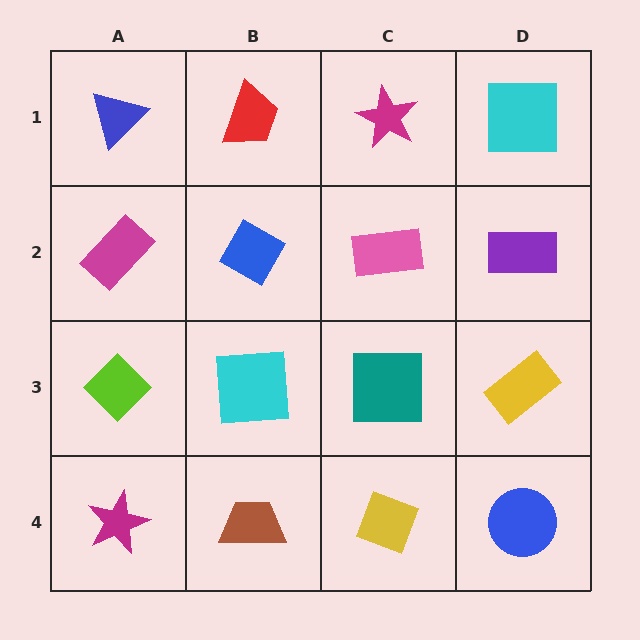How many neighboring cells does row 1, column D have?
2.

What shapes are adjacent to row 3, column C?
A pink rectangle (row 2, column C), a yellow diamond (row 4, column C), a cyan square (row 3, column B), a yellow rectangle (row 3, column D).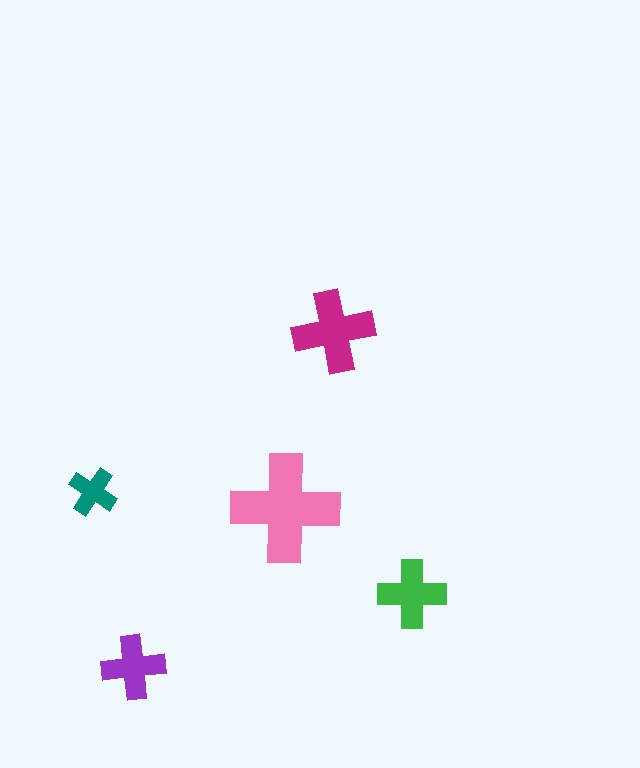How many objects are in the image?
There are 5 objects in the image.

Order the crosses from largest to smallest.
the pink one, the magenta one, the green one, the purple one, the teal one.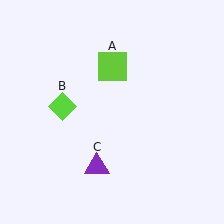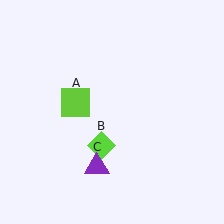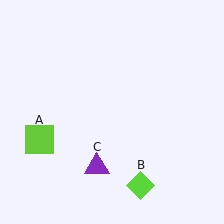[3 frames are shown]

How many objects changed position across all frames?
2 objects changed position: lime square (object A), lime diamond (object B).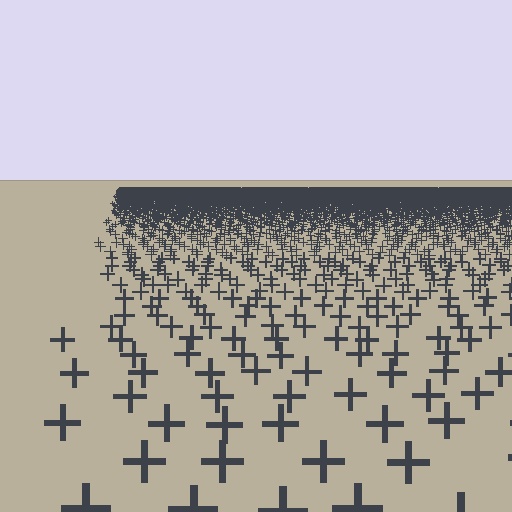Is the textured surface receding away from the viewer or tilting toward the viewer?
The surface is receding away from the viewer. Texture elements get smaller and denser toward the top.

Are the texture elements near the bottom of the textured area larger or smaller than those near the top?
Larger. Near the bottom, elements are closer to the viewer and appear at a bigger on-screen size.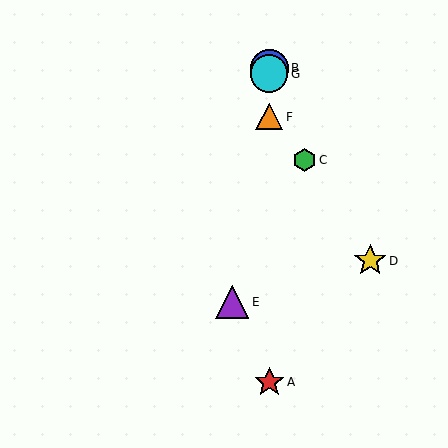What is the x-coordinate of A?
Object A is at x≈269.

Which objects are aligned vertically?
Objects A, B, F, G are aligned vertically.